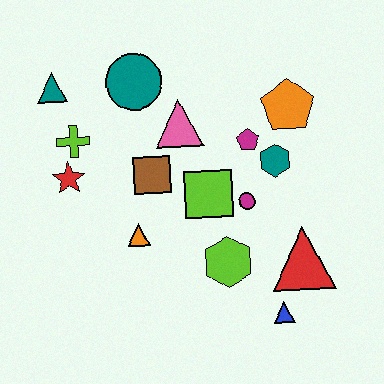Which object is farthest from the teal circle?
The blue triangle is farthest from the teal circle.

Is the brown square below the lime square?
No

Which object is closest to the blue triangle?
The red triangle is closest to the blue triangle.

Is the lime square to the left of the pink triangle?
No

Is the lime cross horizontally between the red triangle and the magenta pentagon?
No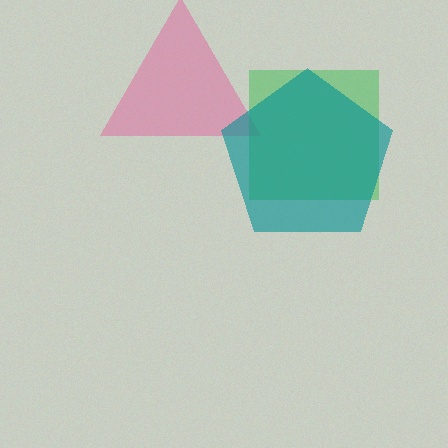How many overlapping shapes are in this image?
There are 3 overlapping shapes in the image.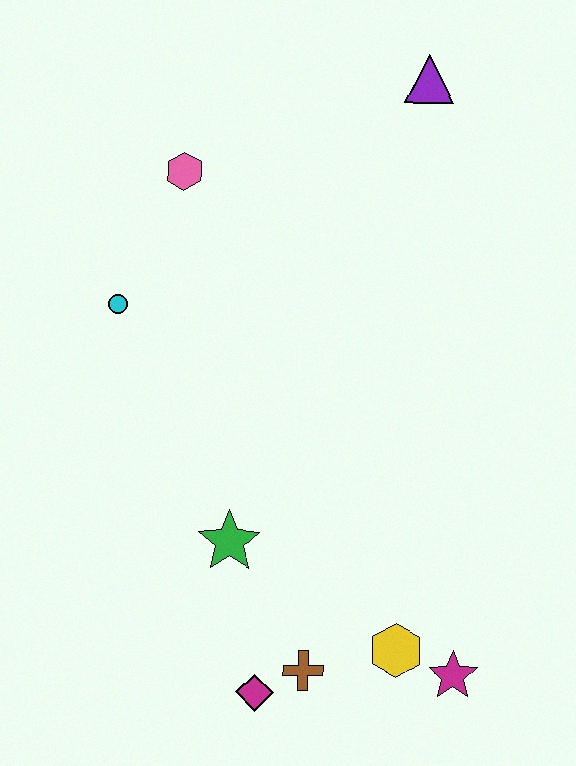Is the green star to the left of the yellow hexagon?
Yes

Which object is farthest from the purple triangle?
The magenta diamond is farthest from the purple triangle.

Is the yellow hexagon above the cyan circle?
No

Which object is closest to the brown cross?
The magenta diamond is closest to the brown cross.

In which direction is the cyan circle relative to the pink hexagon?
The cyan circle is below the pink hexagon.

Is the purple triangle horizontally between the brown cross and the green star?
No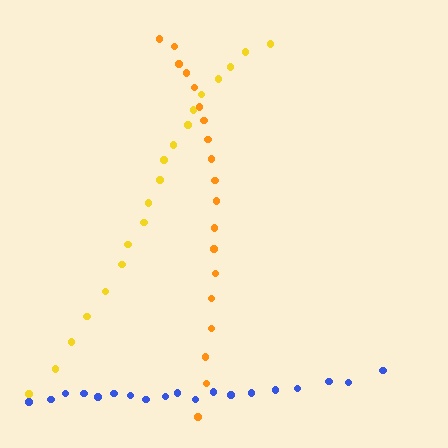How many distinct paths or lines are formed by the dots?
There are 3 distinct paths.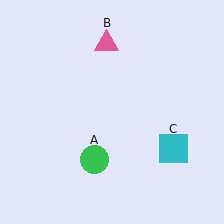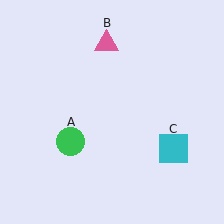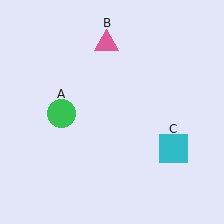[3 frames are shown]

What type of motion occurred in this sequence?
The green circle (object A) rotated clockwise around the center of the scene.